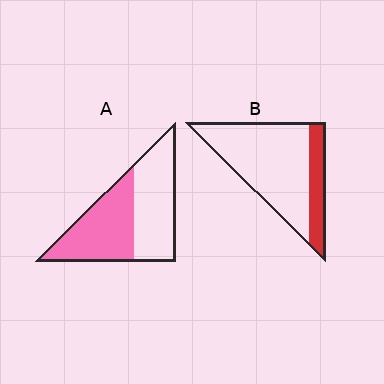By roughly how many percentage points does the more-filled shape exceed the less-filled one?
By roughly 25 percentage points (A over B).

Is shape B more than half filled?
No.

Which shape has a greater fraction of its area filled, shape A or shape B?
Shape A.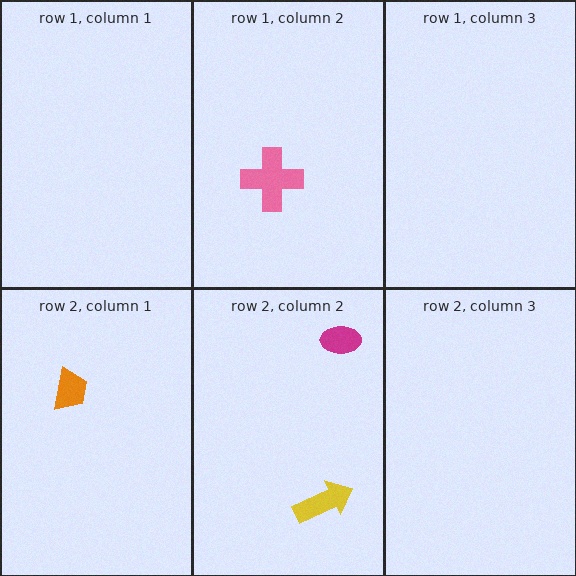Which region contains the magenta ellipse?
The row 2, column 2 region.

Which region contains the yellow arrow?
The row 2, column 2 region.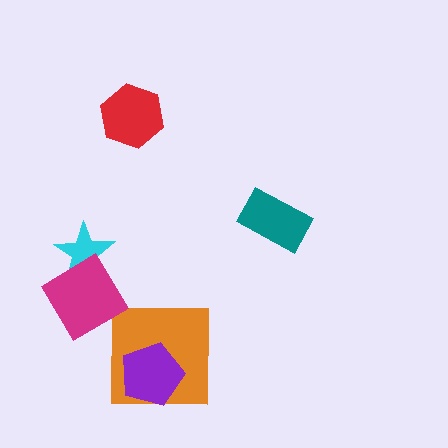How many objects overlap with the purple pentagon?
1 object overlaps with the purple pentagon.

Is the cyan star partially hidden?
Yes, it is partially covered by another shape.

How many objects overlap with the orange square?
1 object overlaps with the orange square.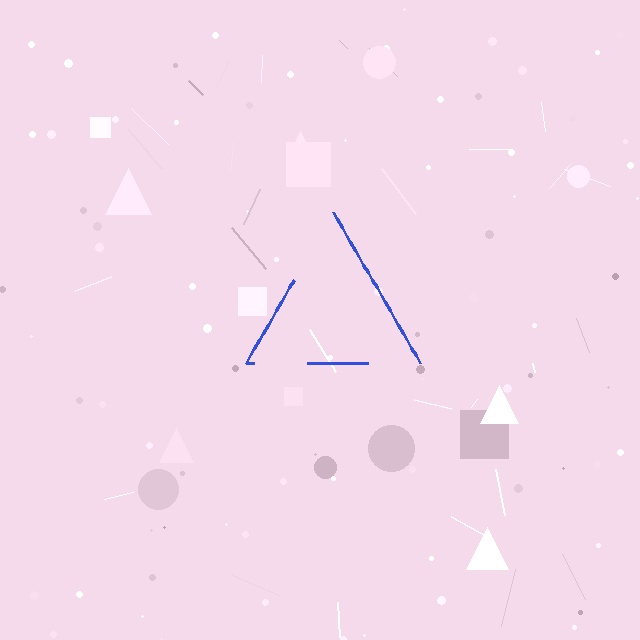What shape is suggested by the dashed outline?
The dashed outline suggests a triangle.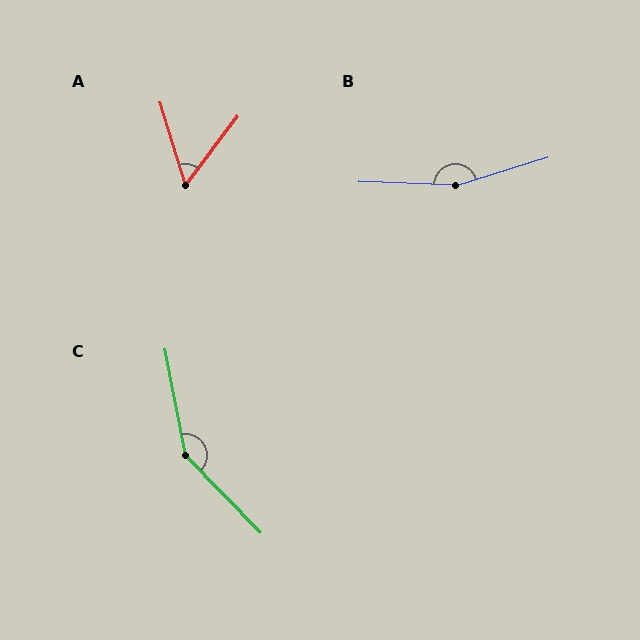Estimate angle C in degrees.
Approximately 147 degrees.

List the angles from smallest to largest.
A (54°), C (147°), B (161°).